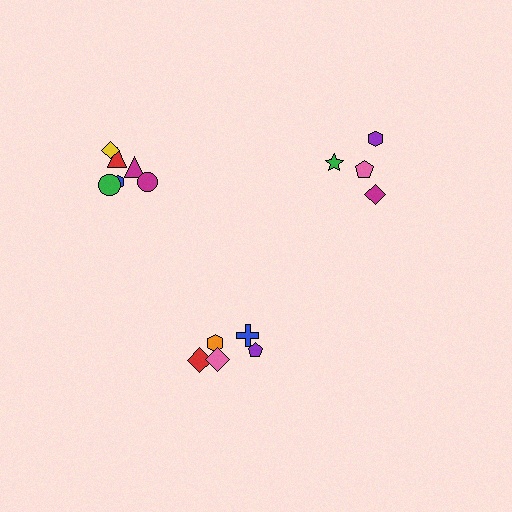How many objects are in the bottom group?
There are 5 objects.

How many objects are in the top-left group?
There are 6 objects.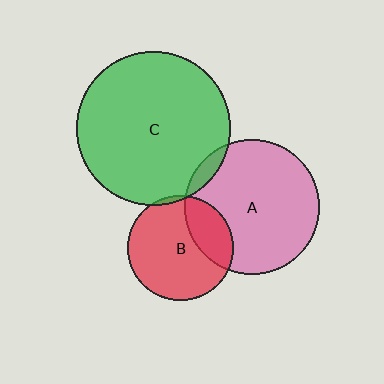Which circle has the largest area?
Circle C (green).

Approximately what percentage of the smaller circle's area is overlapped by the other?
Approximately 5%.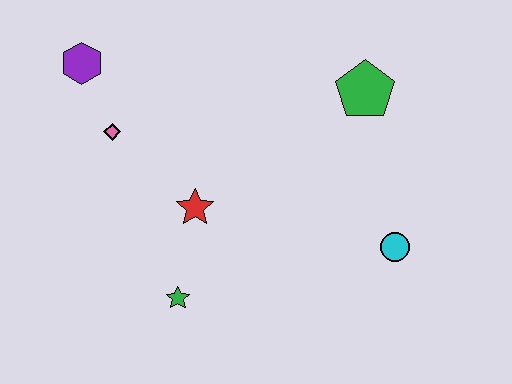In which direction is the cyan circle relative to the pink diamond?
The cyan circle is to the right of the pink diamond.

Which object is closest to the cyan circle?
The green pentagon is closest to the cyan circle.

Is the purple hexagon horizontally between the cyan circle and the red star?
No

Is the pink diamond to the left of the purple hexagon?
No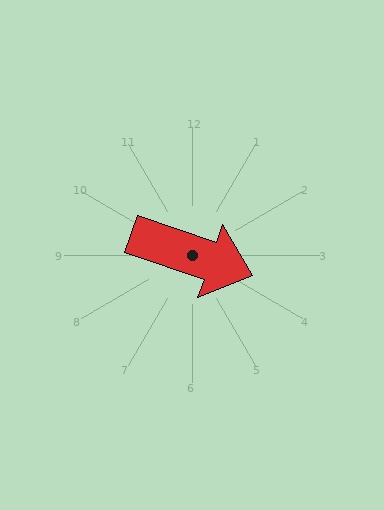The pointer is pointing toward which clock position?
Roughly 4 o'clock.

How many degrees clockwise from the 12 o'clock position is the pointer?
Approximately 109 degrees.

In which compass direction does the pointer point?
East.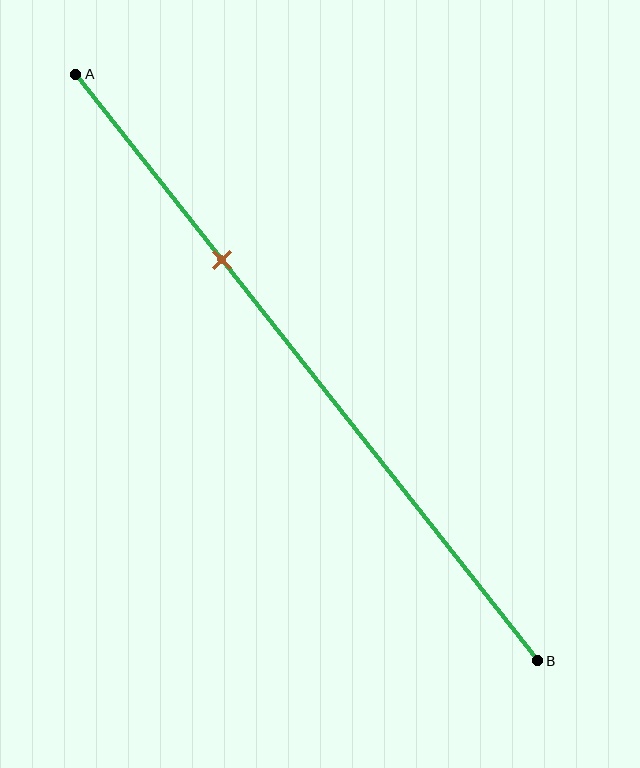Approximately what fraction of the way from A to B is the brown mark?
The brown mark is approximately 30% of the way from A to B.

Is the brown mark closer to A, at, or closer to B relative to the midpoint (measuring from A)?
The brown mark is closer to point A than the midpoint of segment AB.